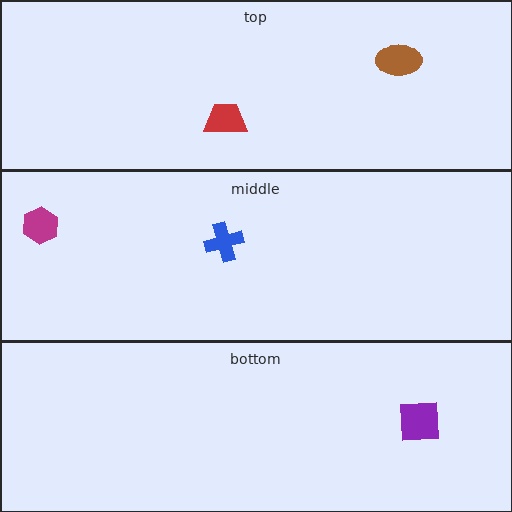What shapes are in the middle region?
The magenta hexagon, the blue cross.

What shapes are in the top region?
The brown ellipse, the red trapezoid.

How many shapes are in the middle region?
2.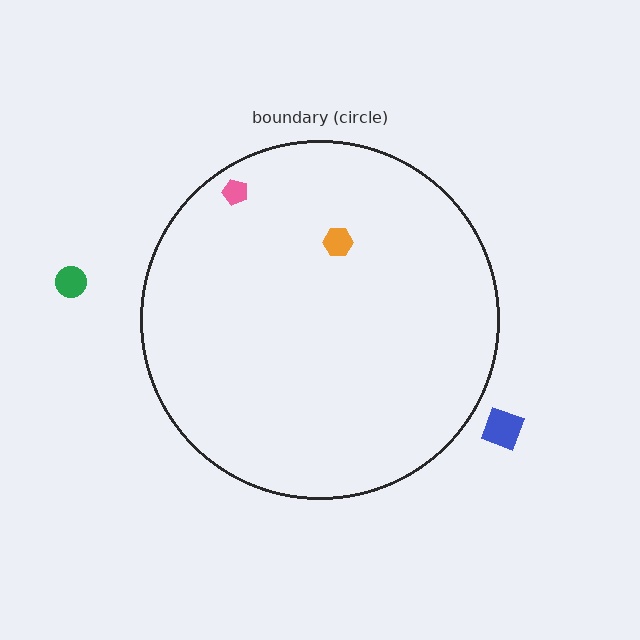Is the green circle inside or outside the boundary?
Outside.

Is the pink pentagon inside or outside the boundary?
Inside.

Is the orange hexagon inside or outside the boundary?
Inside.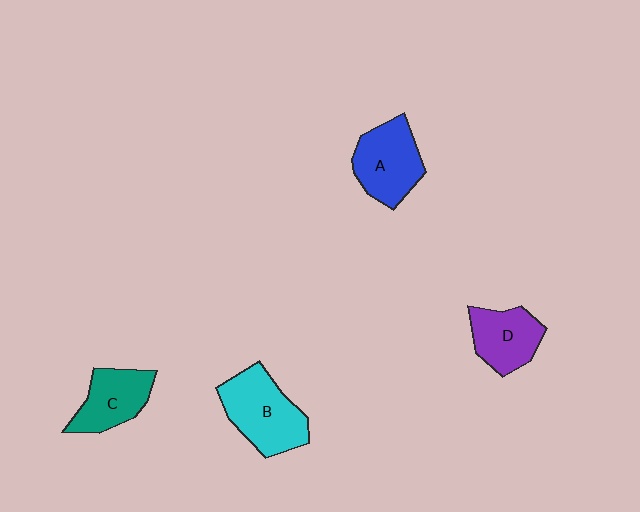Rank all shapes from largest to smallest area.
From largest to smallest: B (cyan), A (blue), C (teal), D (purple).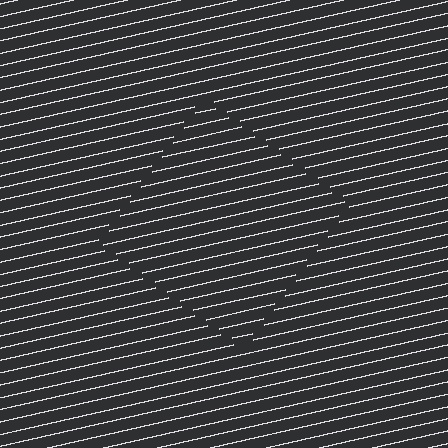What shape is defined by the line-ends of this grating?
An illusory square. The interior of the shape contains the same grating, shifted by half a period — the contour is defined by the phase discontinuity where line-ends from the inner and outer gratings abut.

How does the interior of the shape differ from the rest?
The interior of the shape contains the same grating, shifted by half a period — the contour is defined by the phase discontinuity where line-ends from the inner and outer gratings abut.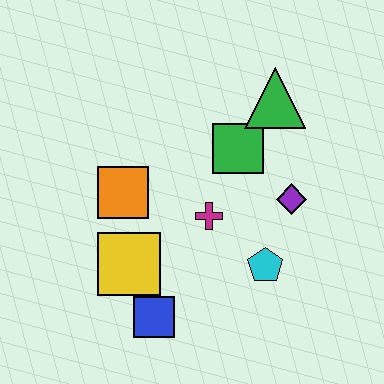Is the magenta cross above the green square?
No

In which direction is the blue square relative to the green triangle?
The blue square is below the green triangle.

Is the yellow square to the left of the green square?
Yes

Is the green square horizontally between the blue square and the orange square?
No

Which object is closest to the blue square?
The yellow square is closest to the blue square.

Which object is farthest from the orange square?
The green triangle is farthest from the orange square.